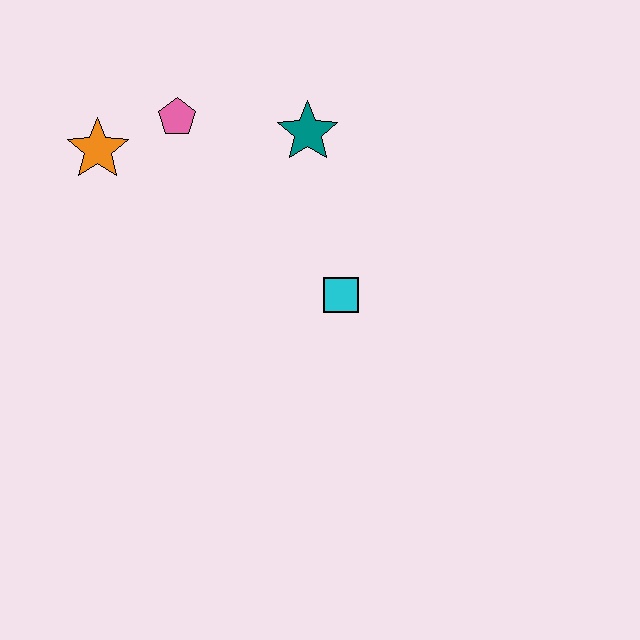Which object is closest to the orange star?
The pink pentagon is closest to the orange star.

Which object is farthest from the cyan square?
The orange star is farthest from the cyan square.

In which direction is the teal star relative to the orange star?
The teal star is to the right of the orange star.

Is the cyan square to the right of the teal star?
Yes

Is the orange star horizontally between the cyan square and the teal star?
No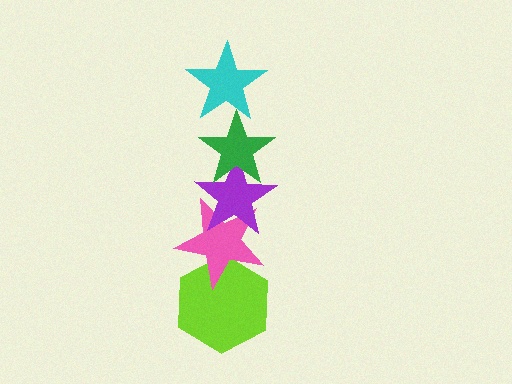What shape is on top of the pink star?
The purple star is on top of the pink star.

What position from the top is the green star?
The green star is 2nd from the top.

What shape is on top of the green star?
The cyan star is on top of the green star.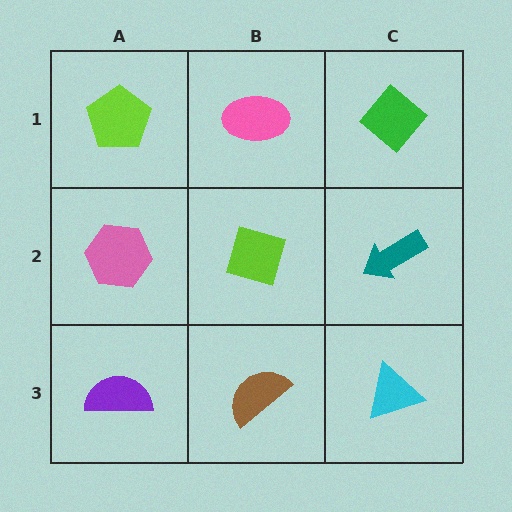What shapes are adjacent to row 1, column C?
A teal arrow (row 2, column C), a pink ellipse (row 1, column B).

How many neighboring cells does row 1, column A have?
2.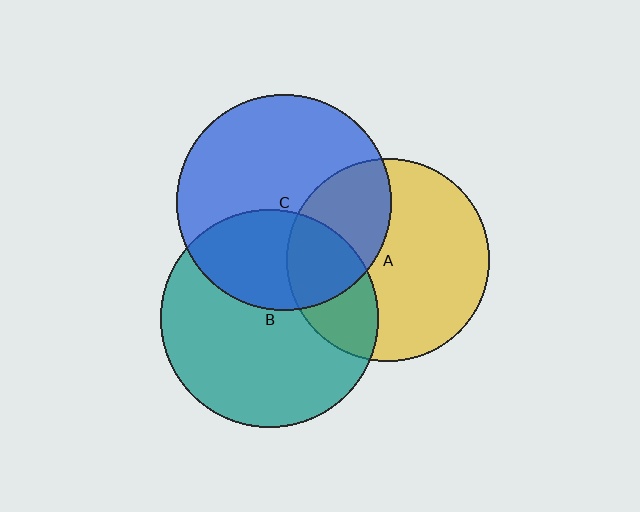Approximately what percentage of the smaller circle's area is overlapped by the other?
Approximately 35%.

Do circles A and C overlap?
Yes.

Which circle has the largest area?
Circle B (teal).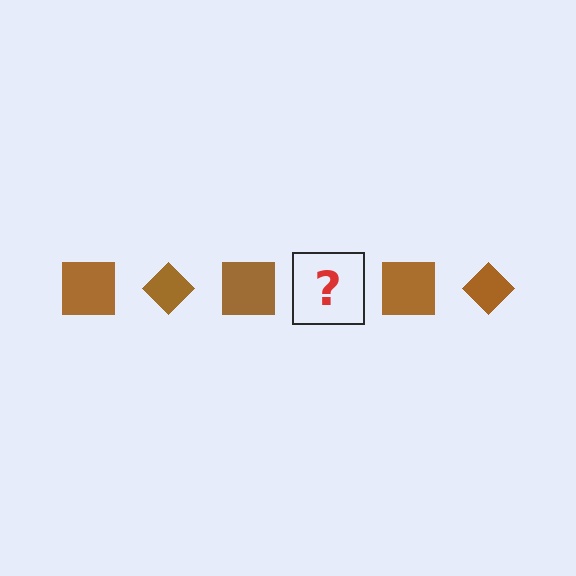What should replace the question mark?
The question mark should be replaced with a brown diamond.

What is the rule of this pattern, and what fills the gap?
The rule is that the pattern cycles through square, diamond shapes in brown. The gap should be filled with a brown diamond.